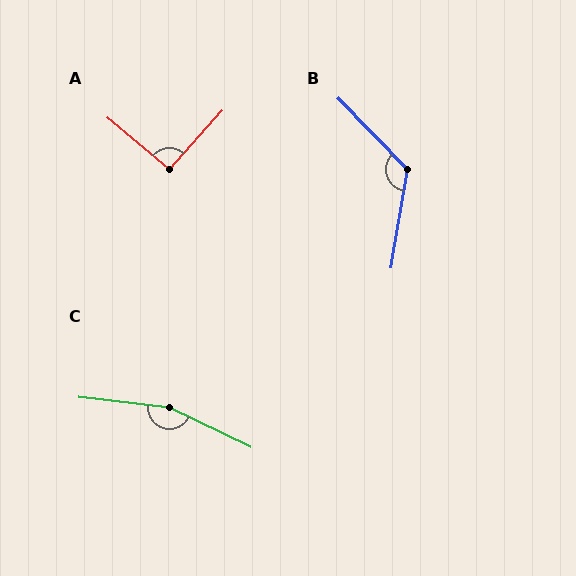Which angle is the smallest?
A, at approximately 93 degrees.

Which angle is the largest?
C, at approximately 161 degrees.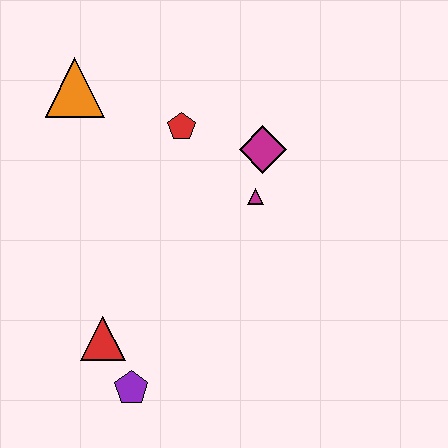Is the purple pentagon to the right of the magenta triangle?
No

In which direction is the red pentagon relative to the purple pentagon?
The red pentagon is above the purple pentagon.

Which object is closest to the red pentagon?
The magenta diamond is closest to the red pentagon.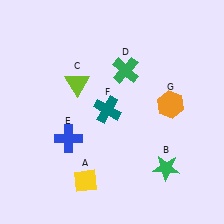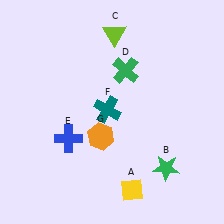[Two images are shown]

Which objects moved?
The objects that moved are: the yellow diamond (A), the lime triangle (C), the orange hexagon (G).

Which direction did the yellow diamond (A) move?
The yellow diamond (A) moved right.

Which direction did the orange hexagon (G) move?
The orange hexagon (G) moved left.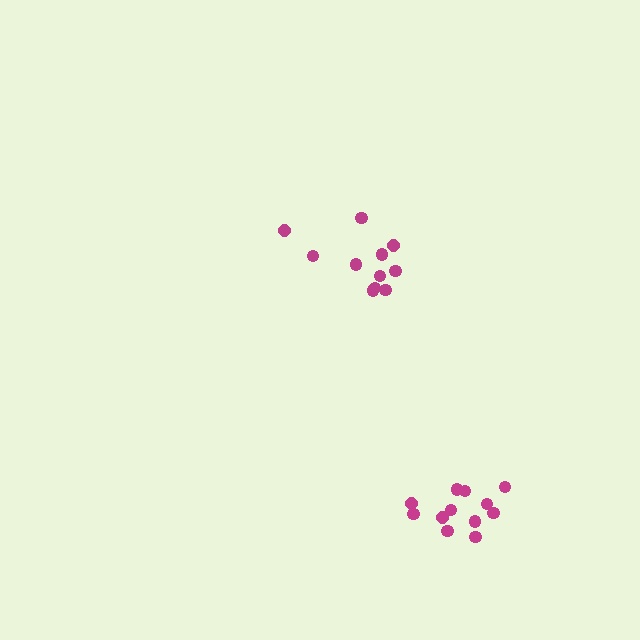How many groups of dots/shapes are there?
There are 2 groups.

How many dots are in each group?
Group 1: 12 dots, Group 2: 11 dots (23 total).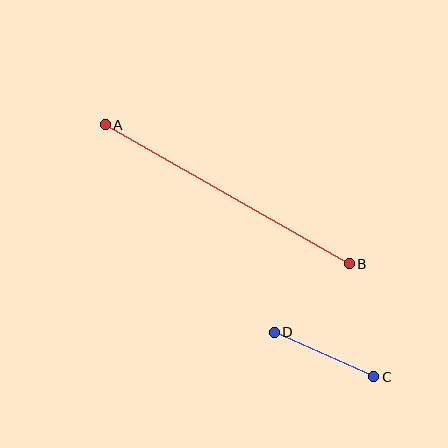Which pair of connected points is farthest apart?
Points A and B are farthest apart.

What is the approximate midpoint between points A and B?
The midpoint is at approximately (227, 194) pixels.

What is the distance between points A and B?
The distance is approximately 281 pixels.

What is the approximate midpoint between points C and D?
The midpoint is at approximately (324, 354) pixels.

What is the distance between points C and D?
The distance is approximately 109 pixels.